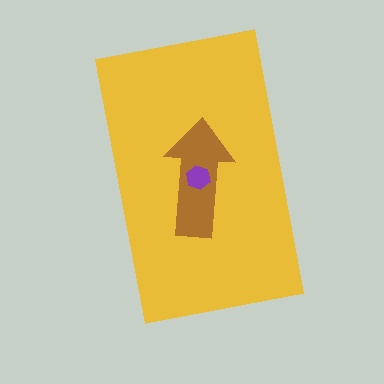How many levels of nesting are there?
3.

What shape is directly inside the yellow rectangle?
The brown arrow.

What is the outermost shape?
The yellow rectangle.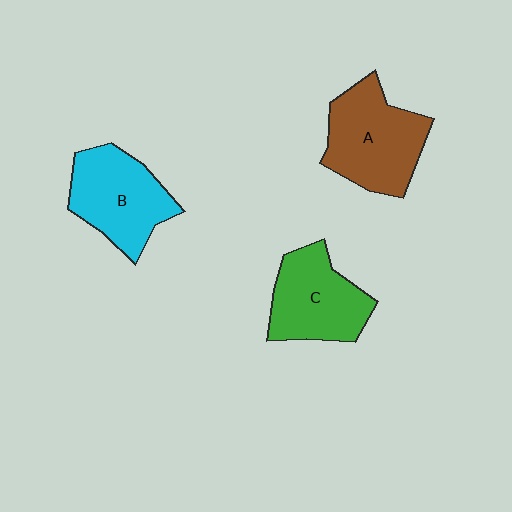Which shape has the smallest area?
Shape C (green).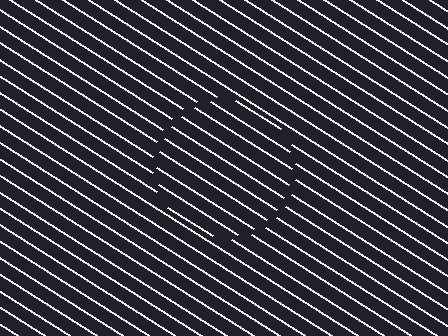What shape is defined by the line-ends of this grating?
An illusory circle. The interior of the shape contains the same grating, shifted by half a period — the contour is defined by the phase discontinuity where line-ends from the inner and outer gratings abut.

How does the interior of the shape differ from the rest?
The interior of the shape contains the same grating, shifted by half a period — the contour is defined by the phase discontinuity where line-ends from the inner and outer gratings abut.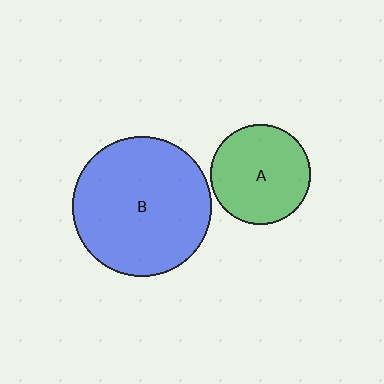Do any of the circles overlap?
No, none of the circles overlap.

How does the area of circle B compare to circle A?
Approximately 1.9 times.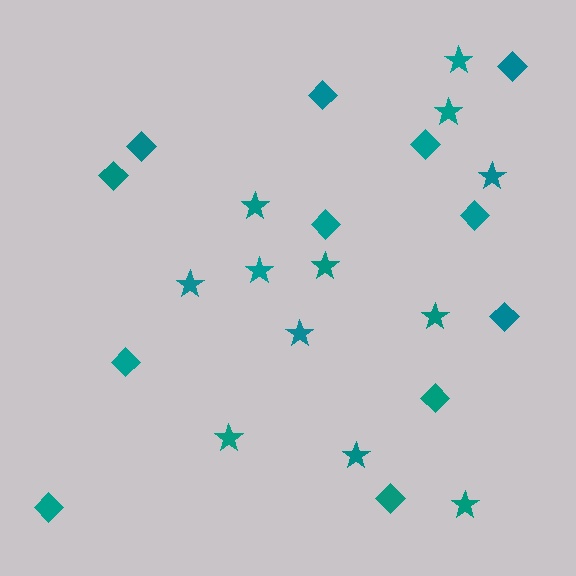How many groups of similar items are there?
There are 2 groups: one group of stars (12) and one group of diamonds (12).